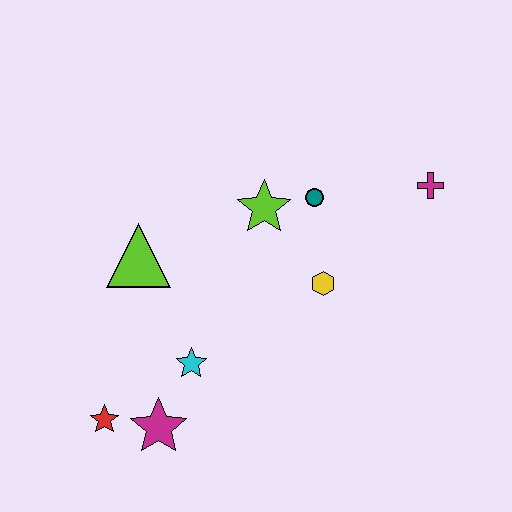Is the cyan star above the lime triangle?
No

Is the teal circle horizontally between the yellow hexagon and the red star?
Yes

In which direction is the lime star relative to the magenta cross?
The lime star is to the left of the magenta cross.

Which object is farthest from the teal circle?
The red star is farthest from the teal circle.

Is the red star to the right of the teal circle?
No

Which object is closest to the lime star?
The teal circle is closest to the lime star.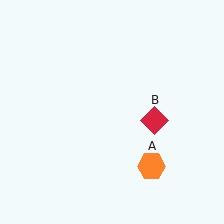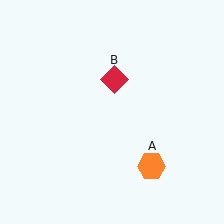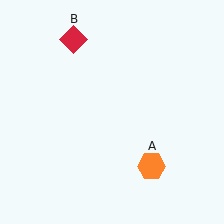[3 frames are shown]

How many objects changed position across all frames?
1 object changed position: red diamond (object B).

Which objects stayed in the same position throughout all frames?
Orange hexagon (object A) remained stationary.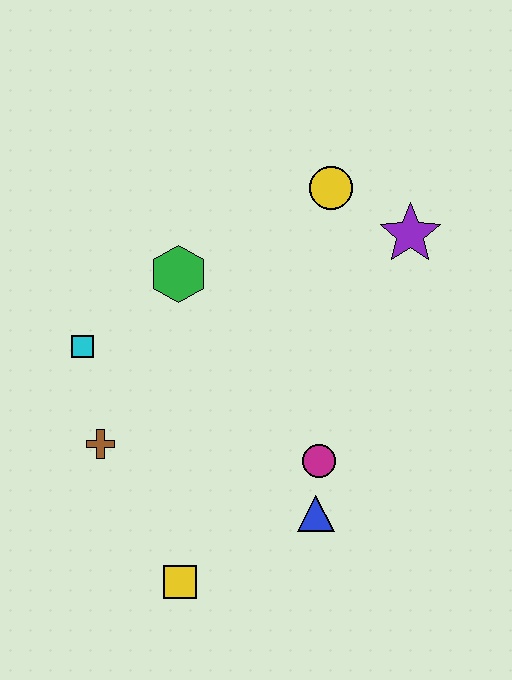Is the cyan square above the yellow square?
Yes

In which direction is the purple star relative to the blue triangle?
The purple star is above the blue triangle.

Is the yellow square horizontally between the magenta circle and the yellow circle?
No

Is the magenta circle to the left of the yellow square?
No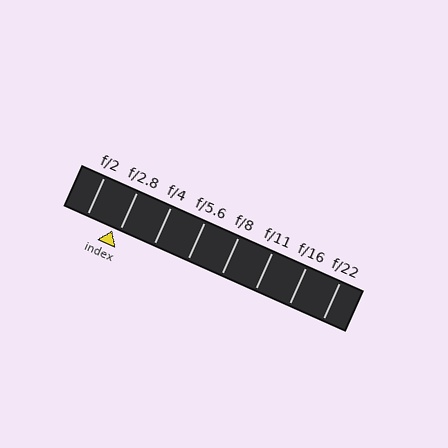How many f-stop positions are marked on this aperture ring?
There are 8 f-stop positions marked.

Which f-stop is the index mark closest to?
The index mark is closest to f/2.8.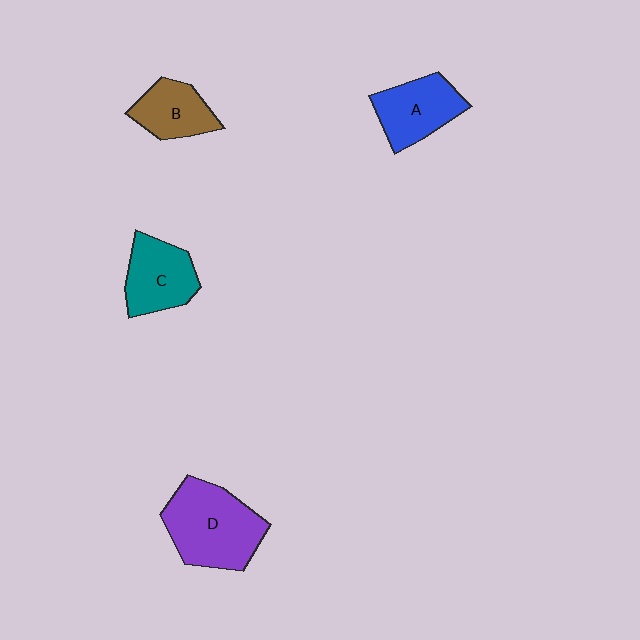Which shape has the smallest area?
Shape B (brown).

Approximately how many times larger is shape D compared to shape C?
Approximately 1.5 times.